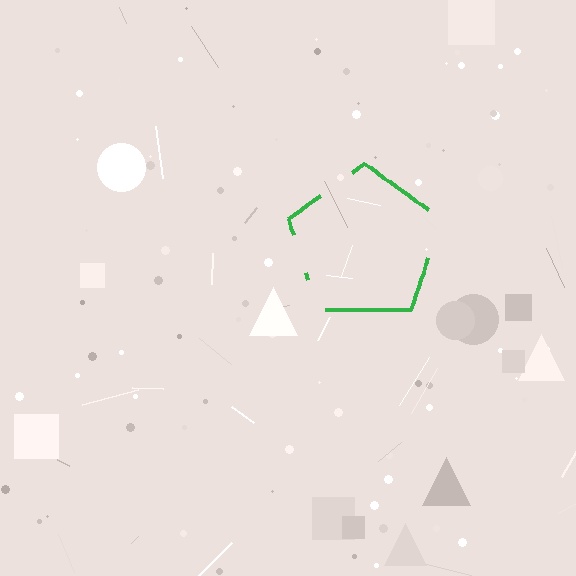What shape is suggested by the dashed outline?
The dashed outline suggests a pentagon.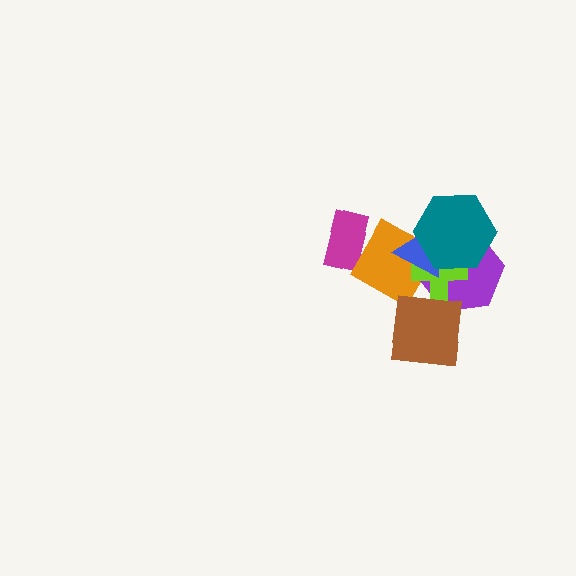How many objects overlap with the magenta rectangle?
1 object overlaps with the magenta rectangle.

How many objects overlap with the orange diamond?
6 objects overlap with the orange diamond.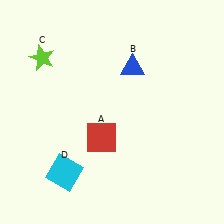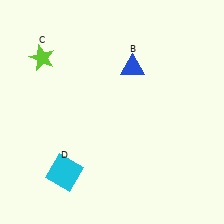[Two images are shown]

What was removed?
The red square (A) was removed in Image 2.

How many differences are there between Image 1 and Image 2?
There is 1 difference between the two images.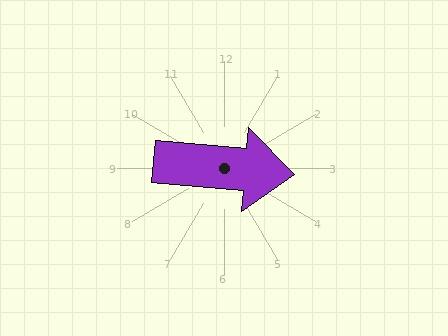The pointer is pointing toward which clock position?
Roughly 3 o'clock.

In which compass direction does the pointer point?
East.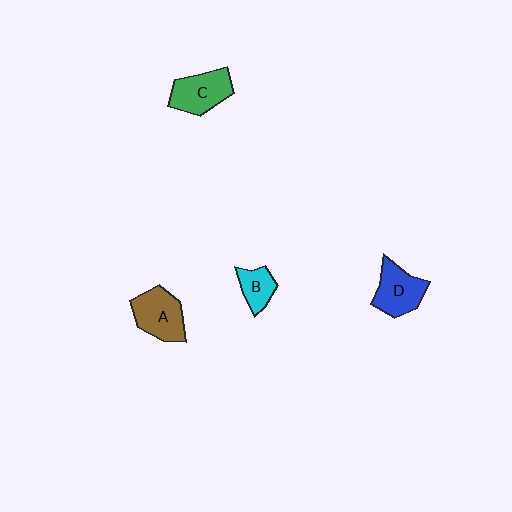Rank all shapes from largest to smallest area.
From largest to smallest: A (brown), C (green), D (blue), B (cyan).